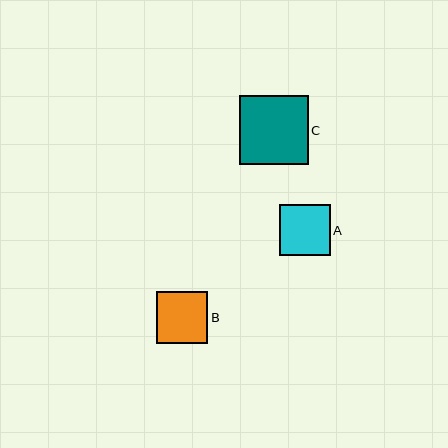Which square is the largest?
Square C is the largest with a size of approximately 69 pixels.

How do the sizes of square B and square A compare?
Square B and square A are approximately the same size.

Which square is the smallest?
Square A is the smallest with a size of approximately 51 pixels.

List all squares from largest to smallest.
From largest to smallest: C, B, A.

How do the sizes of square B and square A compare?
Square B and square A are approximately the same size.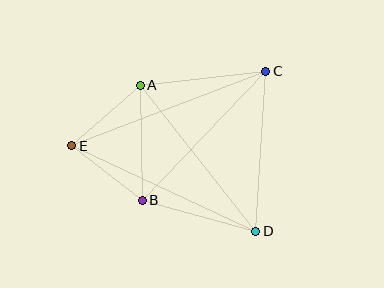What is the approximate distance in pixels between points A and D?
The distance between A and D is approximately 186 pixels.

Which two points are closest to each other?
Points B and E are closest to each other.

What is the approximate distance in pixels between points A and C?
The distance between A and C is approximately 126 pixels.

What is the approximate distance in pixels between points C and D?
The distance between C and D is approximately 160 pixels.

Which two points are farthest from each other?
Points C and E are farthest from each other.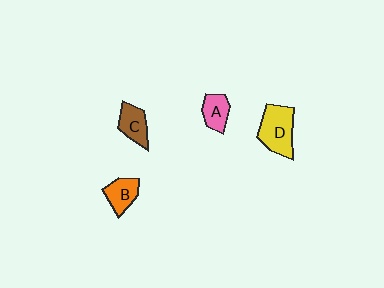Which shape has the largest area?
Shape D (yellow).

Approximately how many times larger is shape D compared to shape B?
Approximately 1.6 times.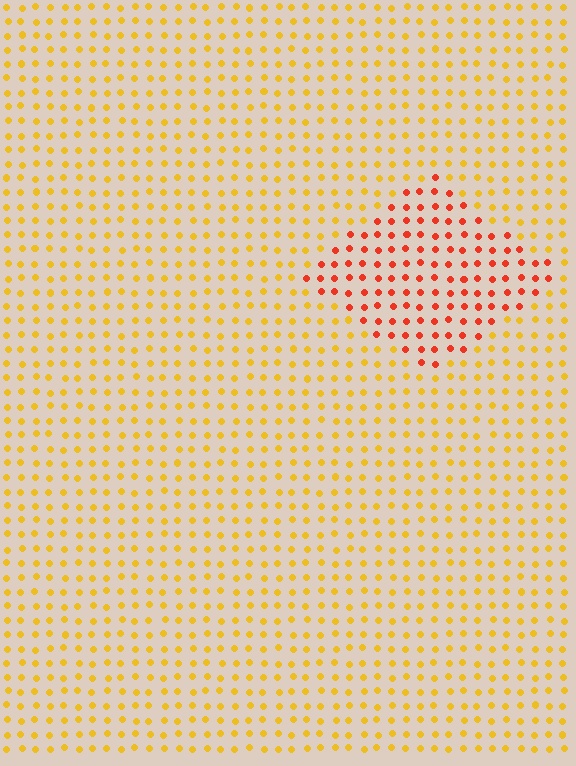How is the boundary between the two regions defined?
The boundary is defined purely by a slight shift in hue (about 41 degrees). Spacing, size, and orientation are identical on both sides.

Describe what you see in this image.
The image is filled with small yellow elements in a uniform arrangement. A diamond-shaped region is visible where the elements are tinted to a slightly different hue, forming a subtle color boundary.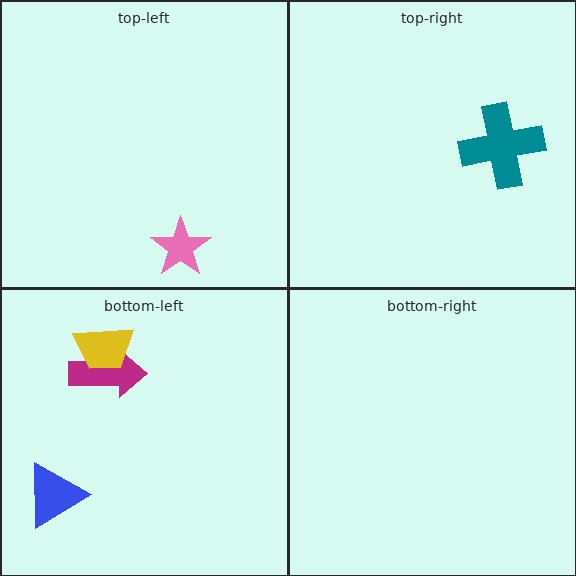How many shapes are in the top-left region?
1.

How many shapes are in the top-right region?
1.